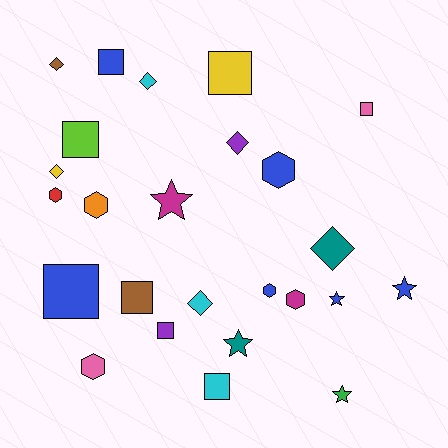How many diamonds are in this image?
There are 6 diamonds.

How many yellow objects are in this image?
There are 2 yellow objects.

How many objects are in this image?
There are 25 objects.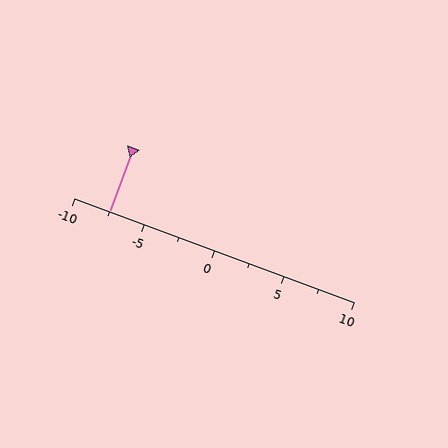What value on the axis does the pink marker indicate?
The marker indicates approximately -7.5.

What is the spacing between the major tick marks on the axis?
The major ticks are spaced 5 apart.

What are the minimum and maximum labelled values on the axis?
The axis runs from -10 to 10.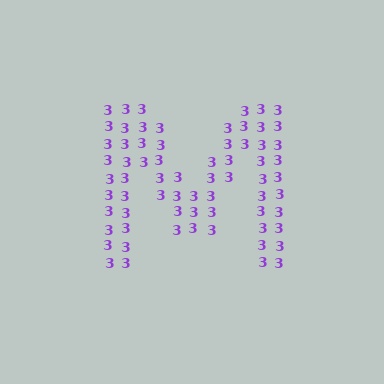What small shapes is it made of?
It is made of small digit 3's.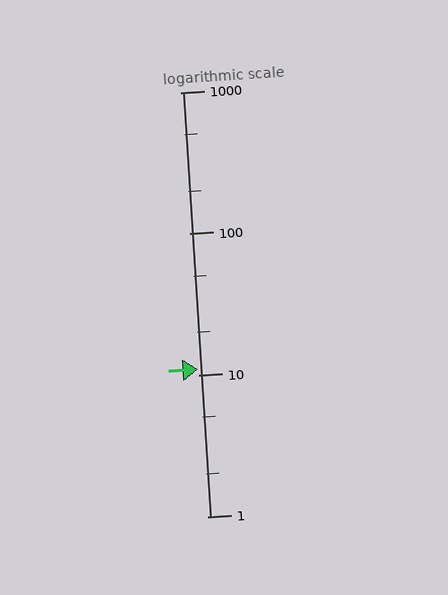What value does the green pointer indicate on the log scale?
The pointer indicates approximately 11.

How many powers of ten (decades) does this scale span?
The scale spans 3 decades, from 1 to 1000.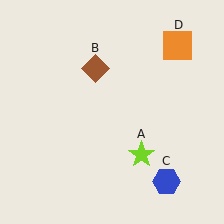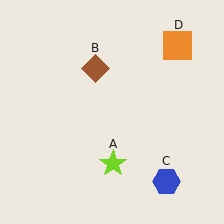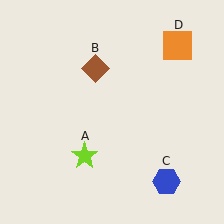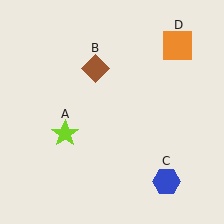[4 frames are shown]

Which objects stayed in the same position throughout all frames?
Brown diamond (object B) and blue hexagon (object C) and orange square (object D) remained stationary.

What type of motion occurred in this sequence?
The lime star (object A) rotated clockwise around the center of the scene.